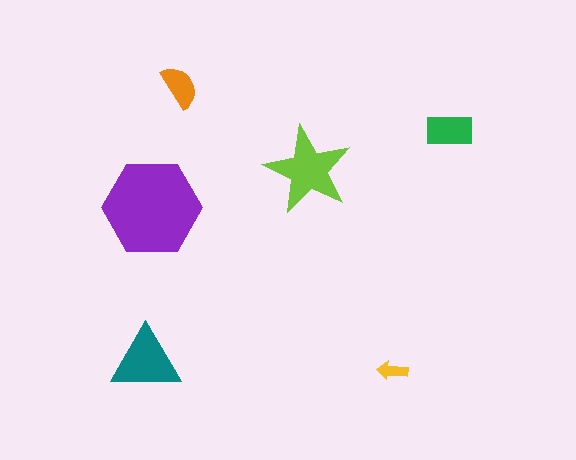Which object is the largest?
The purple hexagon.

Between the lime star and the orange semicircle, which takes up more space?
The lime star.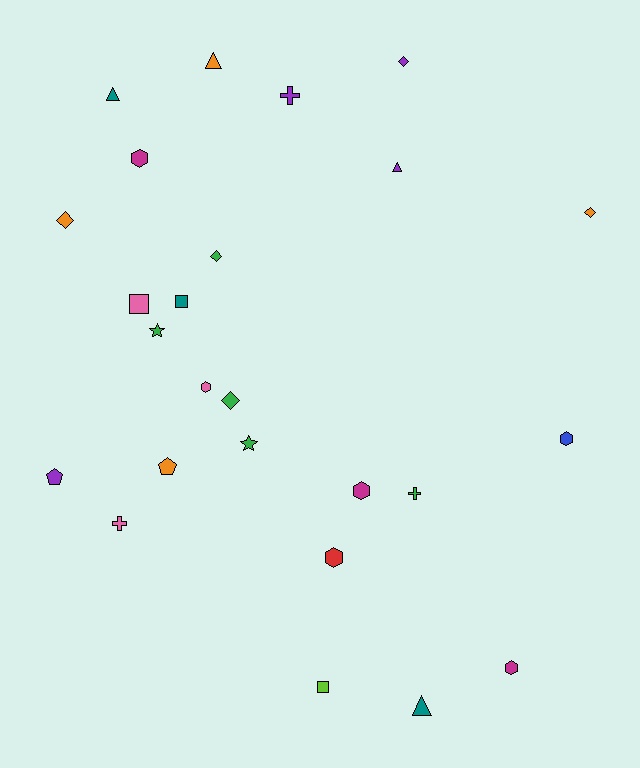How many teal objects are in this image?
There are 3 teal objects.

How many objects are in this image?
There are 25 objects.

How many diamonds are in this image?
There are 5 diamonds.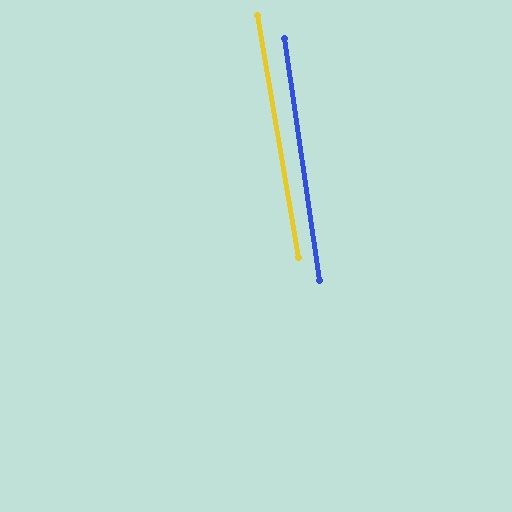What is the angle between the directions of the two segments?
Approximately 2 degrees.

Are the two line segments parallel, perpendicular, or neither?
Parallel — their directions differ by only 1.5°.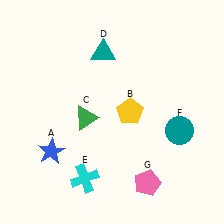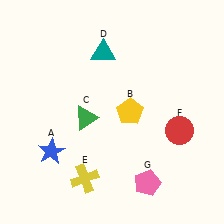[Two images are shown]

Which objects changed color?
E changed from cyan to yellow. F changed from teal to red.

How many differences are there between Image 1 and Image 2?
There are 2 differences between the two images.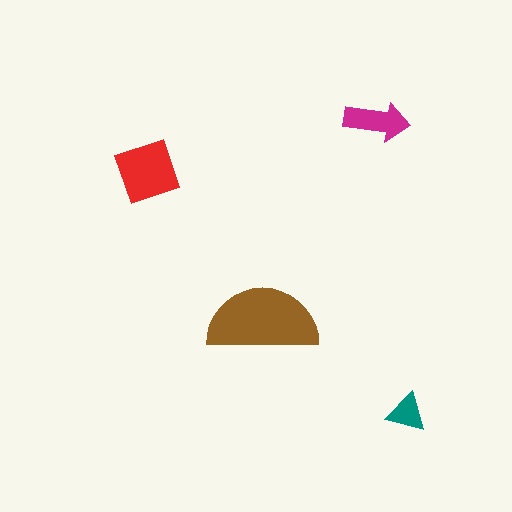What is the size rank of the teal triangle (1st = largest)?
4th.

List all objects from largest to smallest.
The brown semicircle, the red diamond, the magenta arrow, the teal triangle.